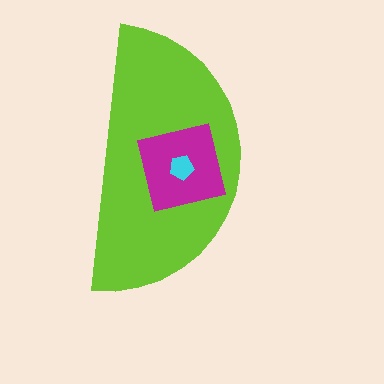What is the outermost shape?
The lime semicircle.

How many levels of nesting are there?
3.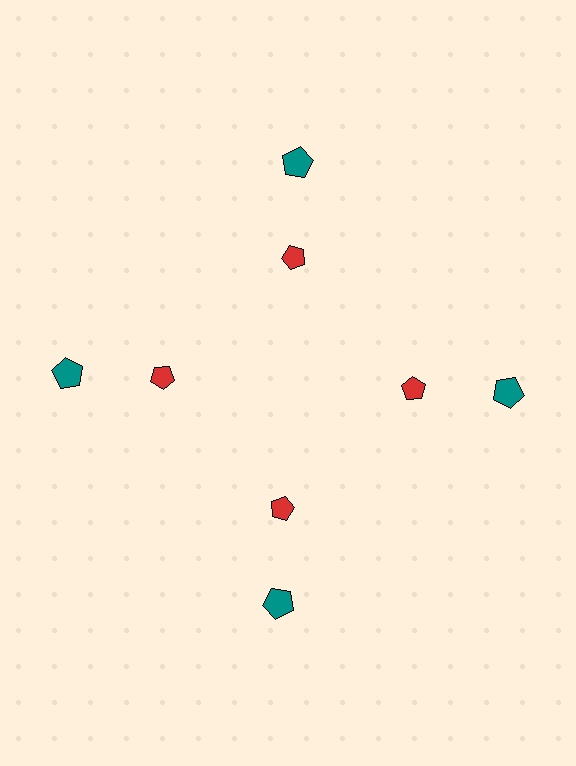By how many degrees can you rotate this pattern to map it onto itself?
The pattern maps onto itself every 90 degrees of rotation.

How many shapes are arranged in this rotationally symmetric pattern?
There are 8 shapes, arranged in 4 groups of 2.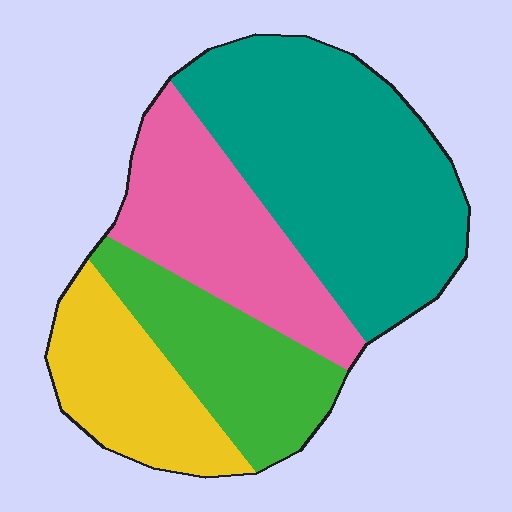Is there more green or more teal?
Teal.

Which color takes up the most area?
Teal, at roughly 40%.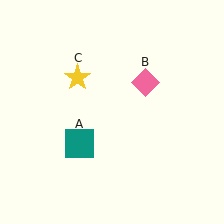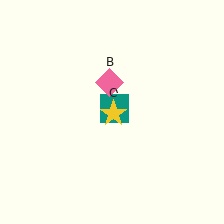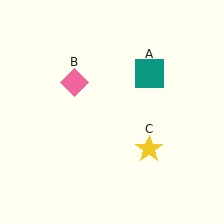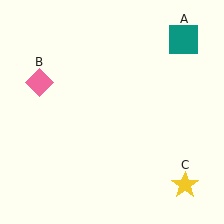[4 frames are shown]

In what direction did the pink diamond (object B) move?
The pink diamond (object B) moved left.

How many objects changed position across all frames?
3 objects changed position: teal square (object A), pink diamond (object B), yellow star (object C).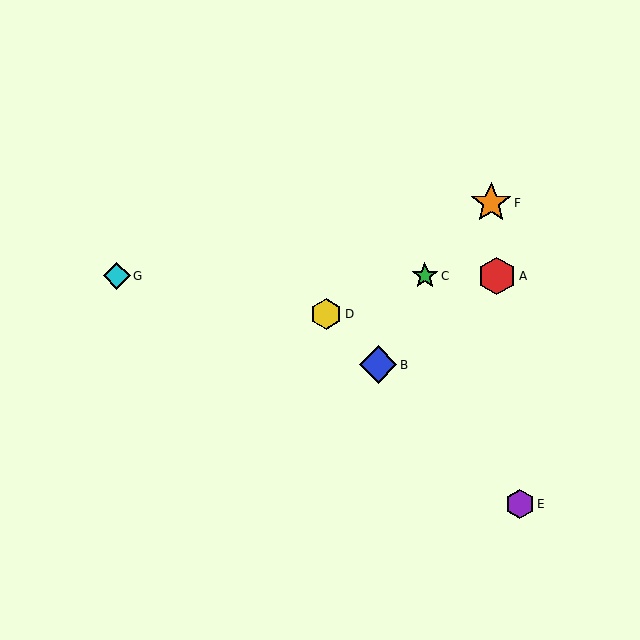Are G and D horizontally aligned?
No, G is at y≈276 and D is at y≈314.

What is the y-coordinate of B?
Object B is at y≈365.